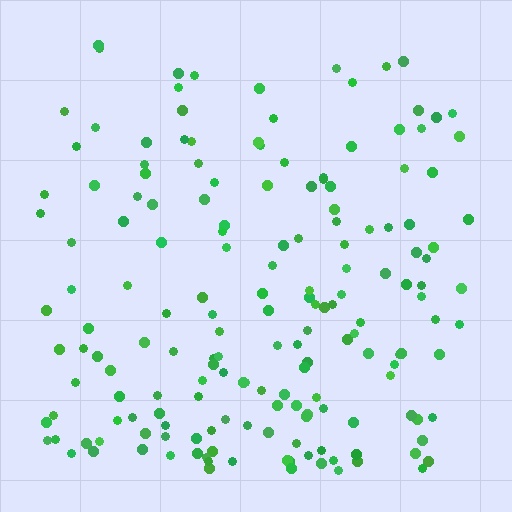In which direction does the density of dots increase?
From top to bottom, with the bottom side densest.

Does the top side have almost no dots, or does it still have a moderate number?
Still a moderate number, just noticeably fewer than the bottom.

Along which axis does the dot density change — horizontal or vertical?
Vertical.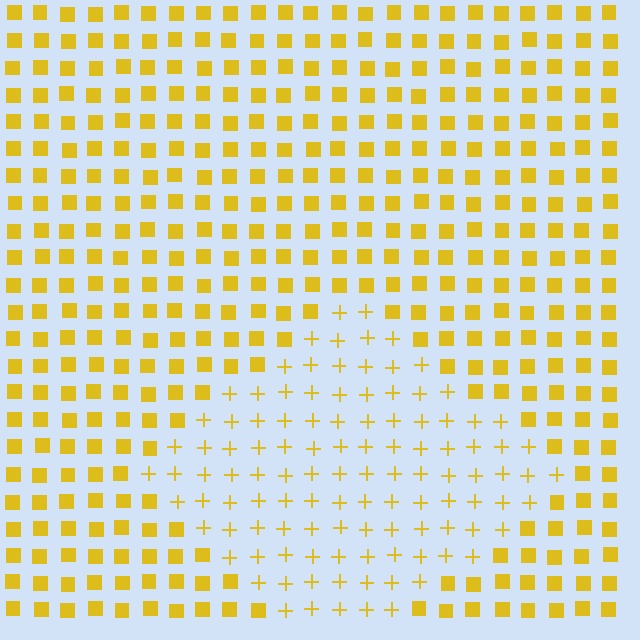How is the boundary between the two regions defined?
The boundary is defined by a change in element shape: plus signs inside vs. squares outside. All elements share the same color and spacing.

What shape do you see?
I see a diamond.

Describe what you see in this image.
The image is filled with small yellow elements arranged in a uniform grid. A diamond-shaped region contains plus signs, while the surrounding area contains squares. The boundary is defined purely by the change in element shape.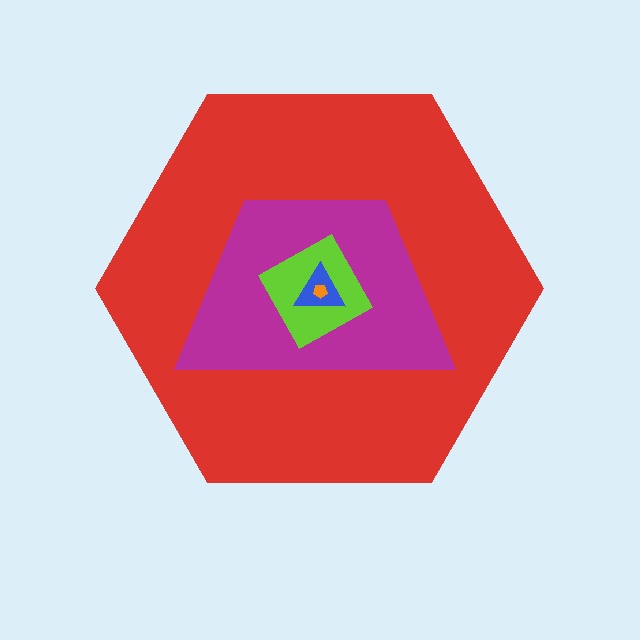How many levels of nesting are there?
5.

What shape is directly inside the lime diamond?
The blue triangle.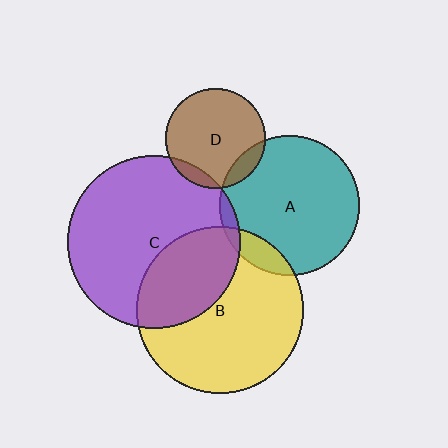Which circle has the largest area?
Circle C (purple).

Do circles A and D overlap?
Yes.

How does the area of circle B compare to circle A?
Approximately 1.4 times.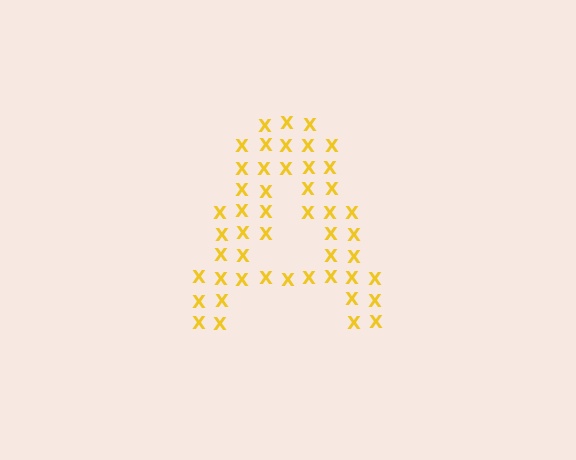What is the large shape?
The large shape is the letter A.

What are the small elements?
The small elements are letter X's.